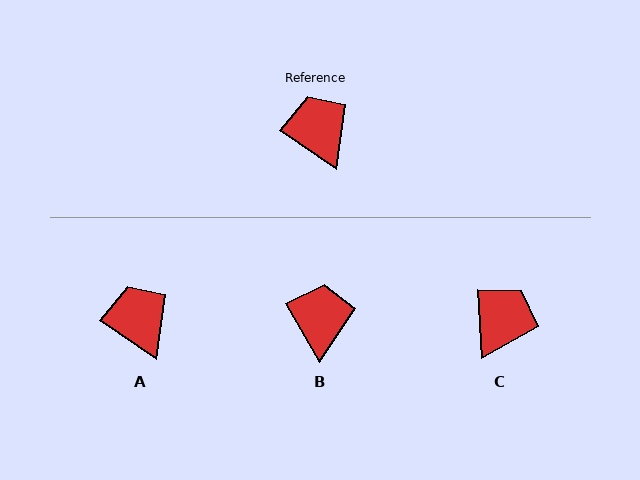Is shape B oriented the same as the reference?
No, it is off by about 25 degrees.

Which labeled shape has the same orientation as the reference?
A.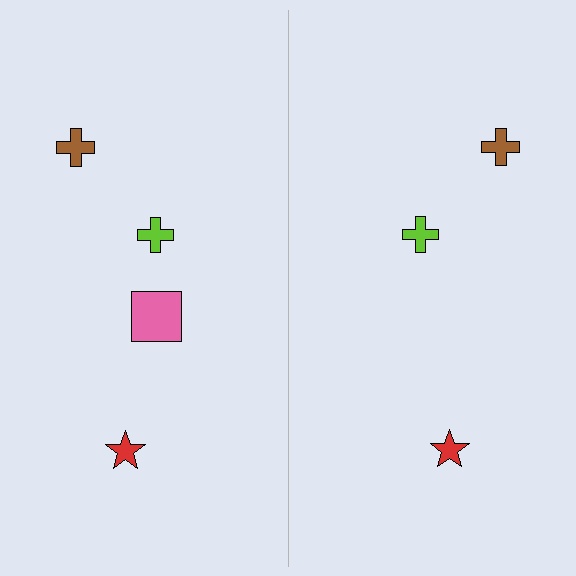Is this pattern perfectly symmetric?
No, the pattern is not perfectly symmetric. A pink square is missing from the right side.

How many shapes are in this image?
There are 7 shapes in this image.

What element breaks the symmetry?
A pink square is missing from the right side.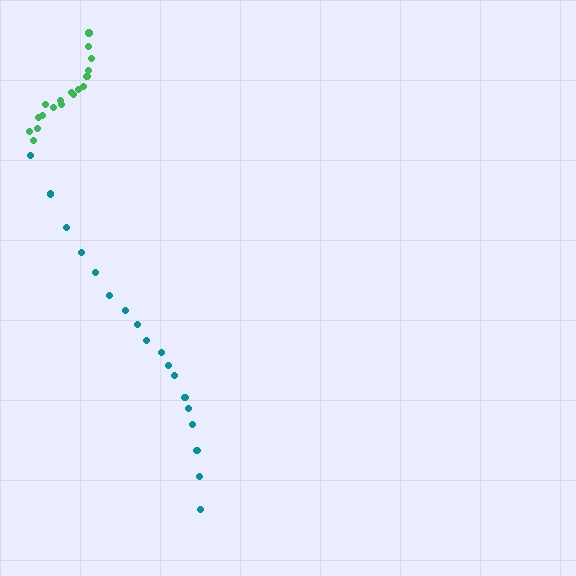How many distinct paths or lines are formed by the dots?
There are 2 distinct paths.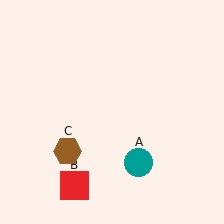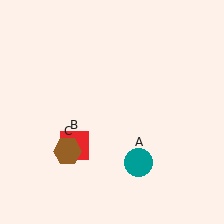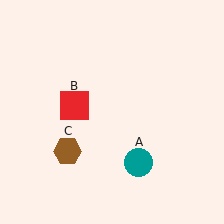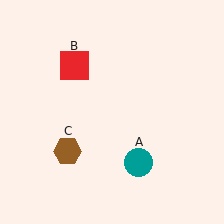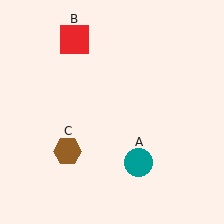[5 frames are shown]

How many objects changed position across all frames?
1 object changed position: red square (object B).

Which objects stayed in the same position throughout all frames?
Teal circle (object A) and brown hexagon (object C) remained stationary.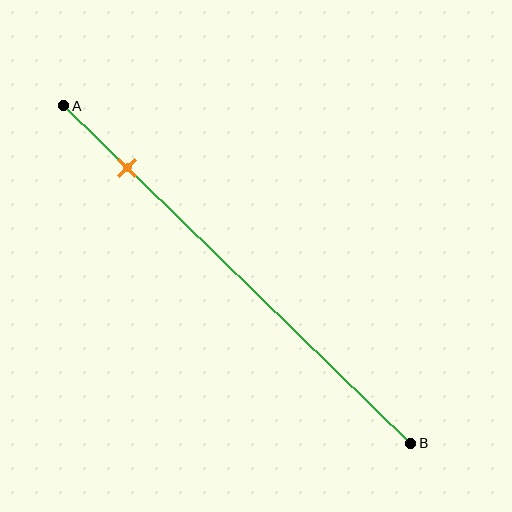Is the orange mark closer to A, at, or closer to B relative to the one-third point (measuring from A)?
The orange mark is closer to point A than the one-third point of segment AB.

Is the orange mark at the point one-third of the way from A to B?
No, the mark is at about 20% from A, not at the 33% one-third point.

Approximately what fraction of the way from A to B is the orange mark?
The orange mark is approximately 20% of the way from A to B.